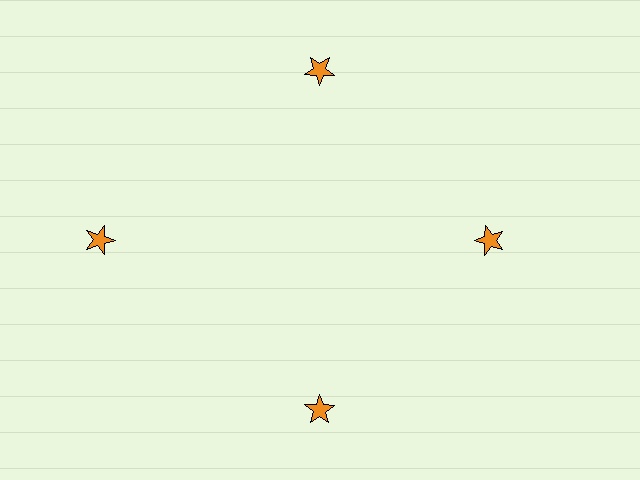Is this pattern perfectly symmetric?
No. The 4 orange stars are arranged in a ring, but one element near the 9 o'clock position is pushed outward from the center, breaking the 4-fold rotational symmetry.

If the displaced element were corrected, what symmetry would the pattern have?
It would have 4-fold rotational symmetry — the pattern would map onto itself every 90 degrees.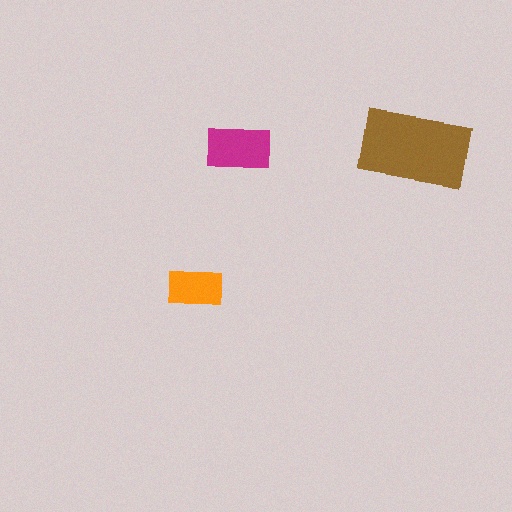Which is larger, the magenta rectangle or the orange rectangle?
The magenta one.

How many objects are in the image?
There are 3 objects in the image.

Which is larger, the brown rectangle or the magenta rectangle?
The brown one.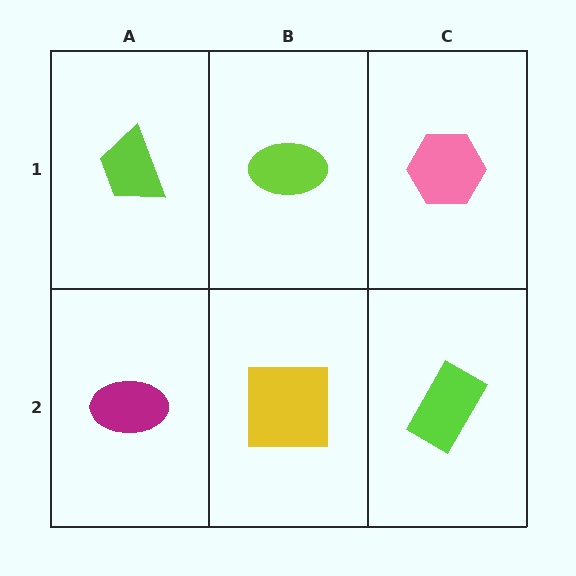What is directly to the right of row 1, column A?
A lime ellipse.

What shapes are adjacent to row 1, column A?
A magenta ellipse (row 2, column A), a lime ellipse (row 1, column B).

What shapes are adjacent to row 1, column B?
A yellow square (row 2, column B), a lime trapezoid (row 1, column A), a pink hexagon (row 1, column C).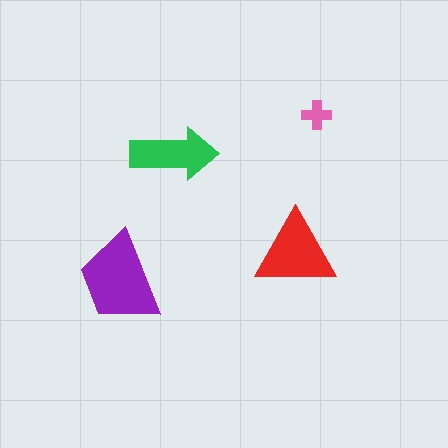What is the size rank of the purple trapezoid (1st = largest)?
1st.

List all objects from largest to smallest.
The purple trapezoid, the red triangle, the green arrow, the pink cross.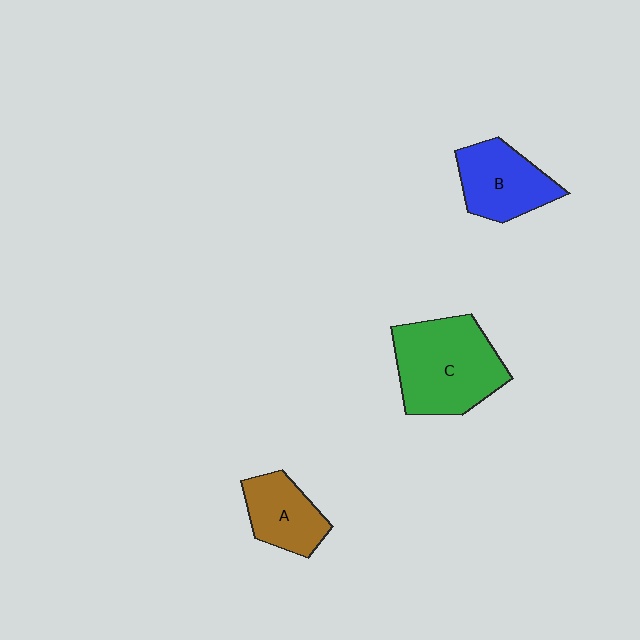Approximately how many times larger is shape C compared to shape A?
Approximately 1.8 times.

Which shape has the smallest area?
Shape A (brown).